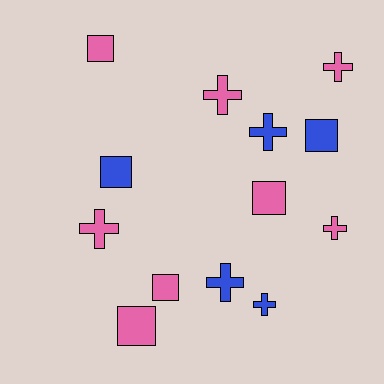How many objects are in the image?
There are 13 objects.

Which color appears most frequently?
Pink, with 8 objects.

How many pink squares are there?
There are 4 pink squares.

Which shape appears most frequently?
Cross, with 7 objects.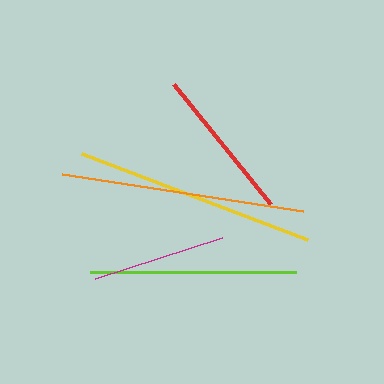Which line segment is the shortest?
The magenta line is the shortest at approximately 133 pixels.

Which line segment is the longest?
The orange line is the longest at approximately 243 pixels.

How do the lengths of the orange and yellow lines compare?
The orange and yellow lines are approximately the same length.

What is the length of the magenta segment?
The magenta segment is approximately 133 pixels long.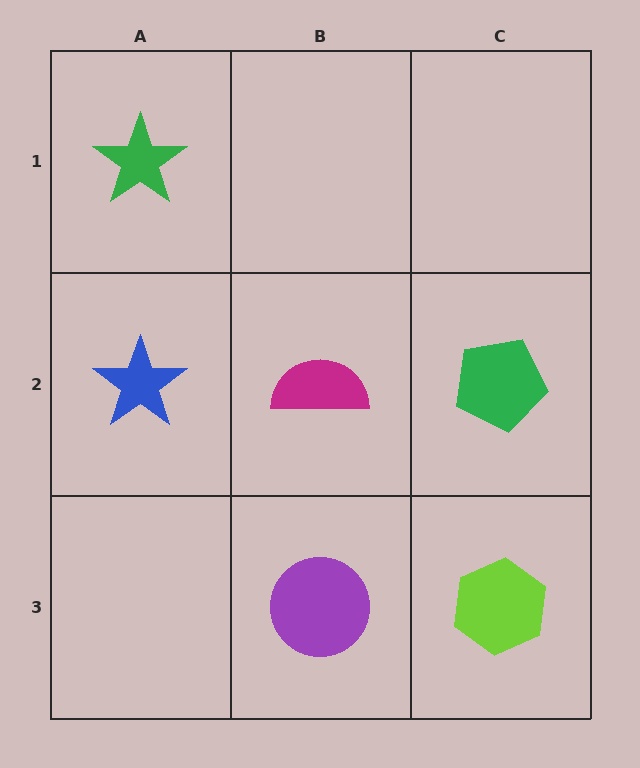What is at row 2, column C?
A green pentagon.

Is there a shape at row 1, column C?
No, that cell is empty.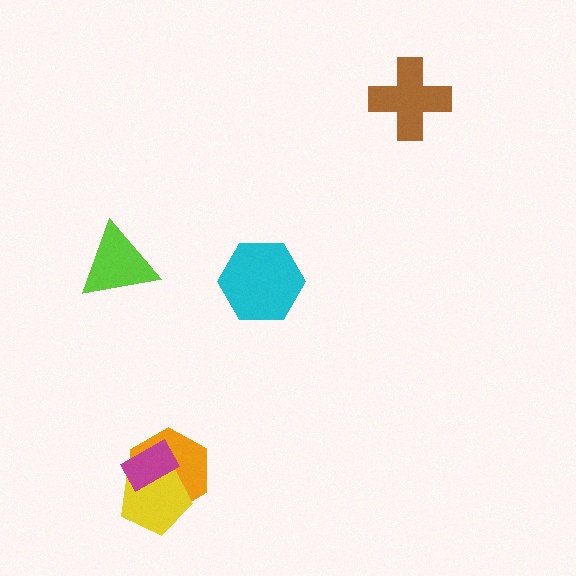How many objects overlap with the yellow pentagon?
2 objects overlap with the yellow pentagon.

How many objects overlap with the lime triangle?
0 objects overlap with the lime triangle.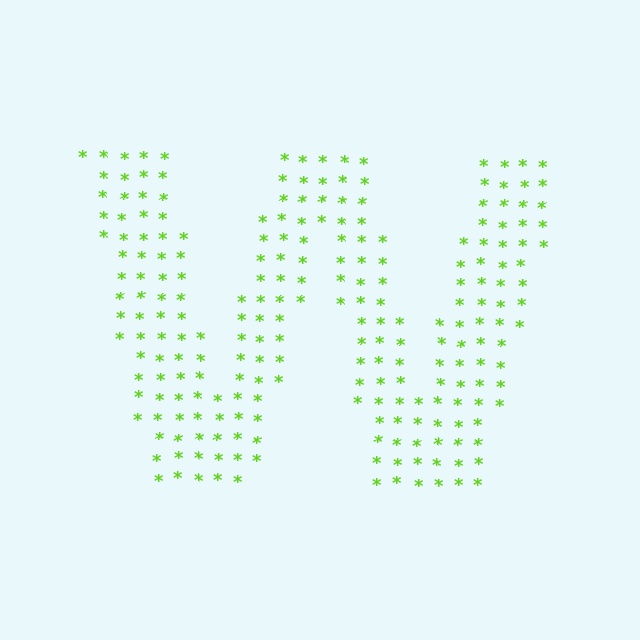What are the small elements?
The small elements are asterisks.